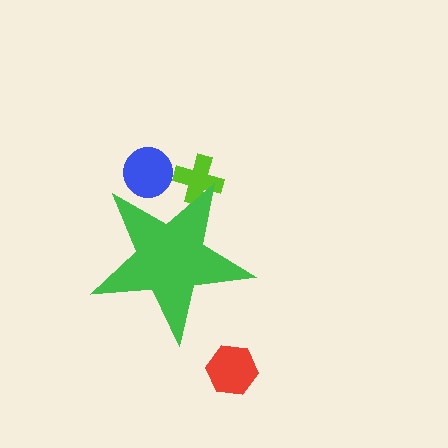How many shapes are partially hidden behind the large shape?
2 shapes are partially hidden.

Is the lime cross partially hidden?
Yes, the lime cross is partially hidden behind the green star.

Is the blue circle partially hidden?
Yes, the blue circle is partially hidden behind the green star.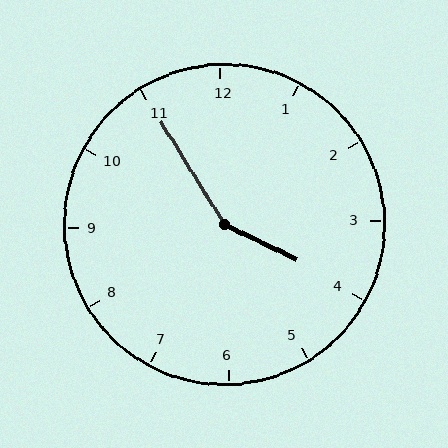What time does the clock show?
3:55.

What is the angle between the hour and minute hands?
Approximately 148 degrees.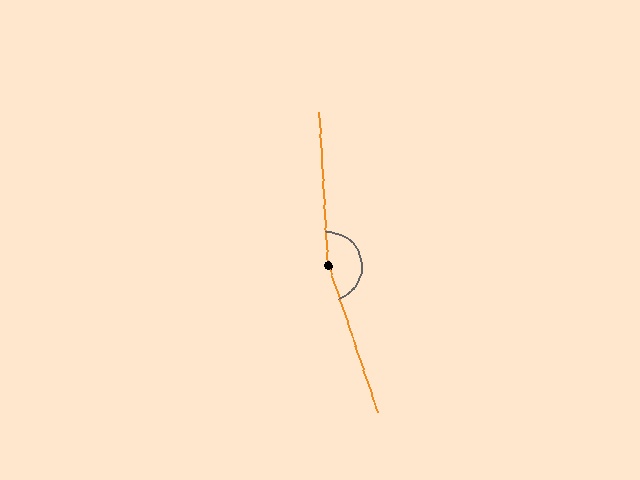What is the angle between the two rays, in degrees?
Approximately 165 degrees.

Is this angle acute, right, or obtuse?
It is obtuse.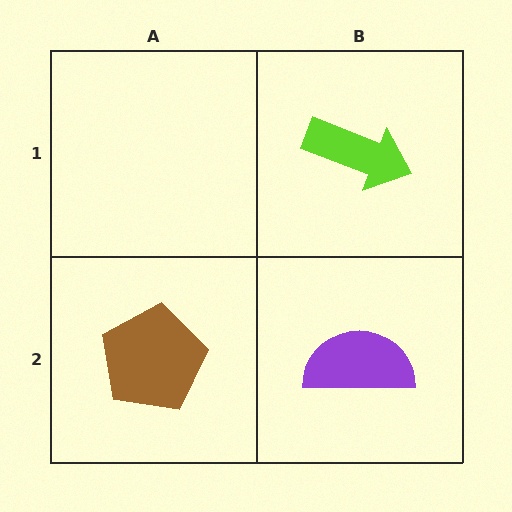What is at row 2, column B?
A purple semicircle.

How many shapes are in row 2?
2 shapes.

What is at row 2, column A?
A brown pentagon.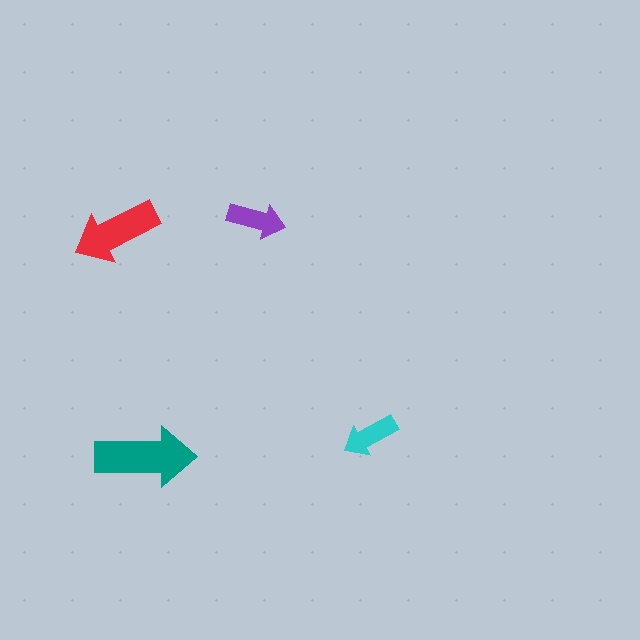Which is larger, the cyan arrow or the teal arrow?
The teal one.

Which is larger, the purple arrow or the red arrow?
The red one.